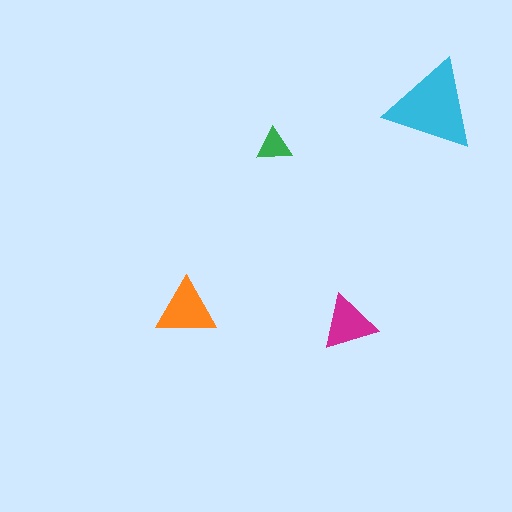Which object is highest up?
The cyan triangle is topmost.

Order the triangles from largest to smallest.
the cyan one, the orange one, the magenta one, the green one.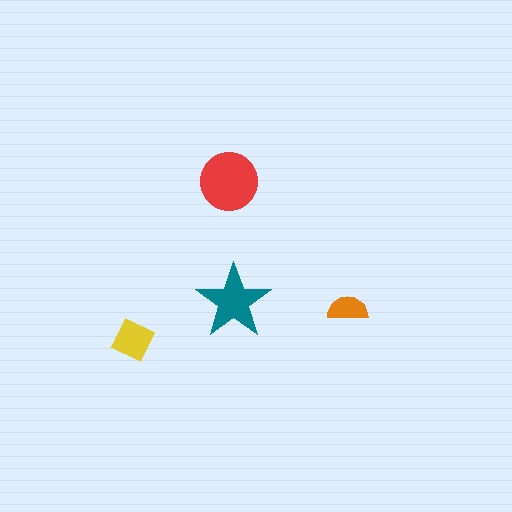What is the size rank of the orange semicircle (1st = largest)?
4th.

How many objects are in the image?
There are 4 objects in the image.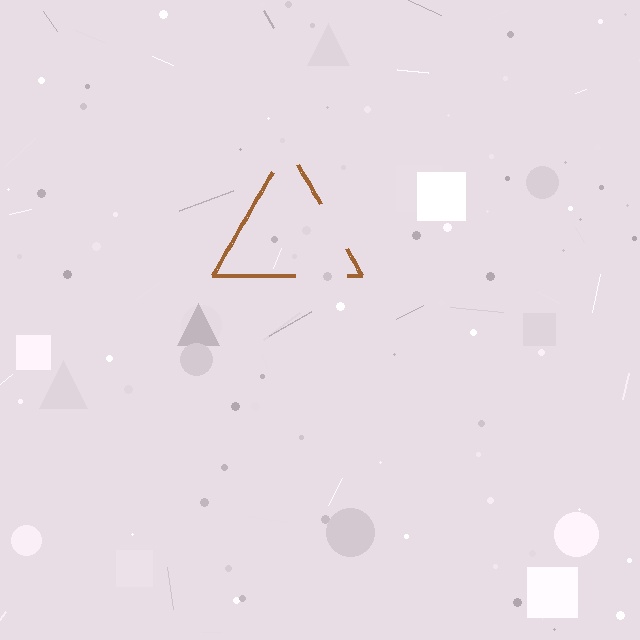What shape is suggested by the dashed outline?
The dashed outline suggests a triangle.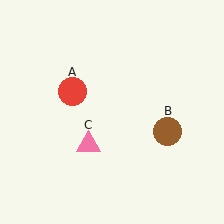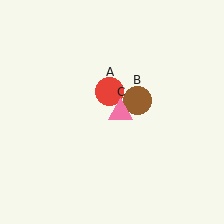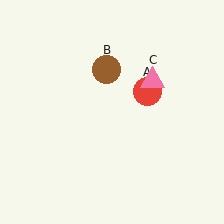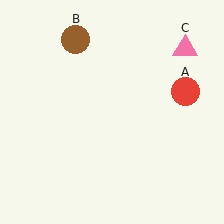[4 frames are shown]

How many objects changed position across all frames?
3 objects changed position: red circle (object A), brown circle (object B), pink triangle (object C).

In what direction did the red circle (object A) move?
The red circle (object A) moved right.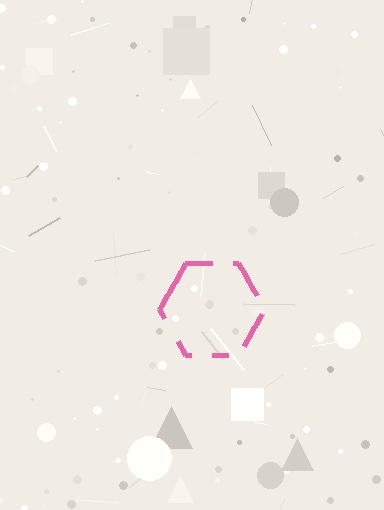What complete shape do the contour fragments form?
The contour fragments form a hexagon.